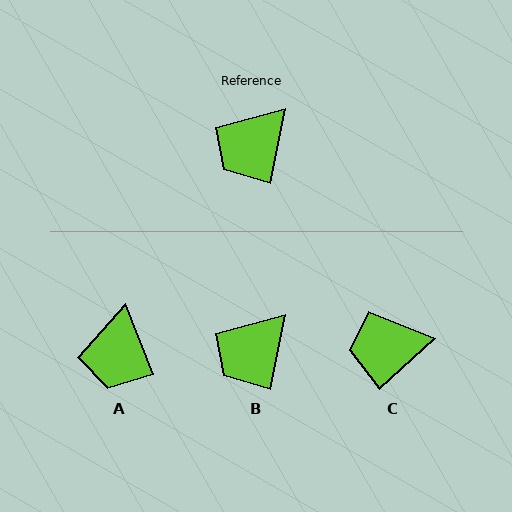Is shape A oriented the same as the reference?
No, it is off by about 33 degrees.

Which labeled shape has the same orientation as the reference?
B.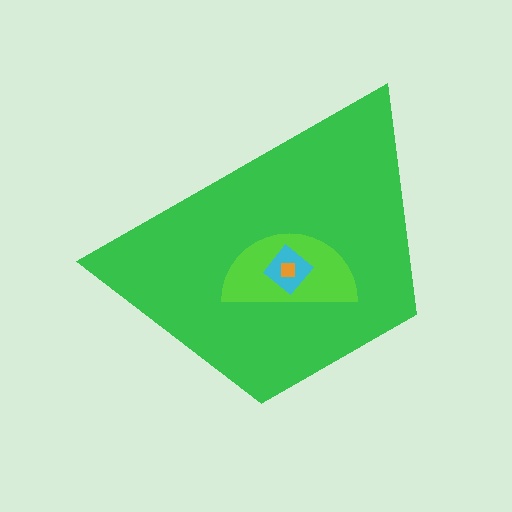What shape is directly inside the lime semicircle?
The cyan diamond.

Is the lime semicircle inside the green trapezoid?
Yes.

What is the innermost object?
The orange square.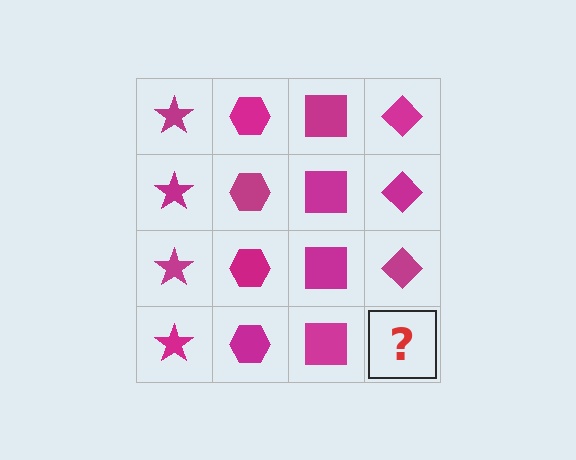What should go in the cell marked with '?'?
The missing cell should contain a magenta diamond.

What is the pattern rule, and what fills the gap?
The rule is that each column has a consistent shape. The gap should be filled with a magenta diamond.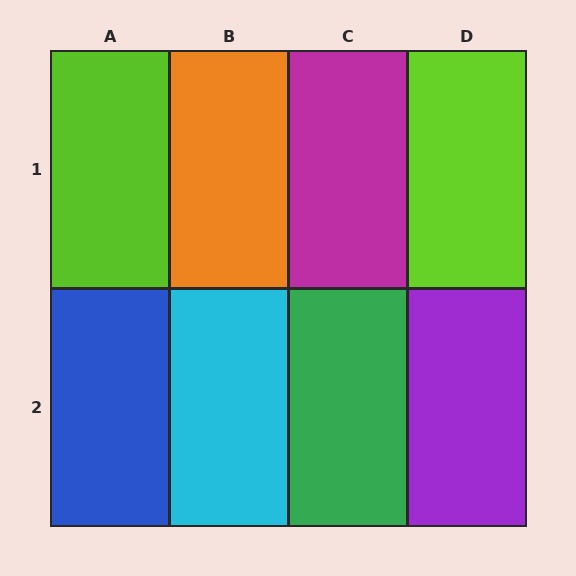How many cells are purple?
1 cell is purple.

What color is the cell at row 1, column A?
Lime.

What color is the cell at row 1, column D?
Lime.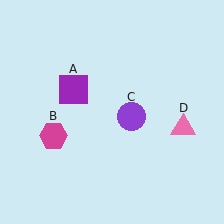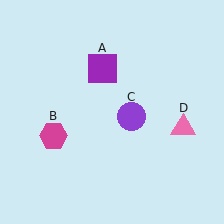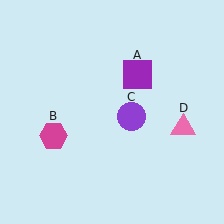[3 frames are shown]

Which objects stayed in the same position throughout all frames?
Magenta hexagon (object B) and purple circle (object C) and pink triangle (object D) remained stationary.